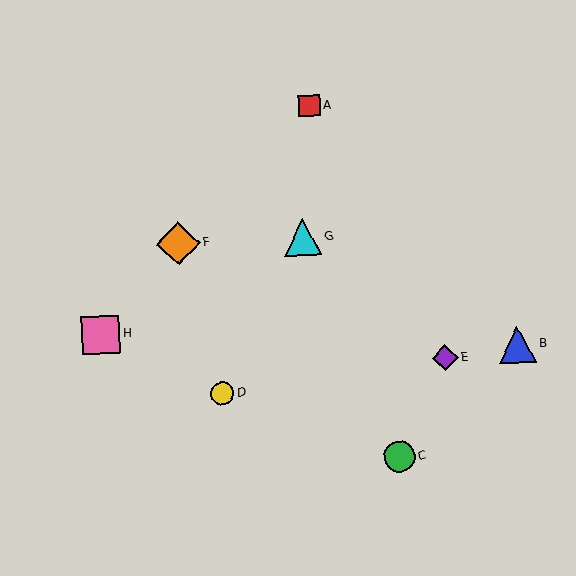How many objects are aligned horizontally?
2 objects (F, G) are aligned horizontally.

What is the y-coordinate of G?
Object G is at y≈237.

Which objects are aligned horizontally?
Objects F, G are aligned horizontally.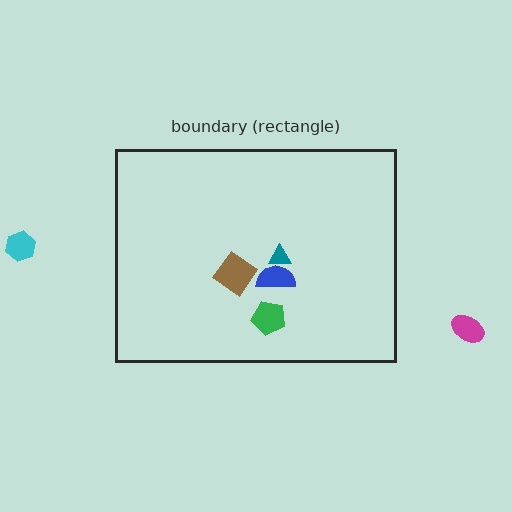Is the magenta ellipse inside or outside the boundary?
Outside.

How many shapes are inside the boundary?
4 inside, 2 outside.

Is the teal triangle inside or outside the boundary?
Inside.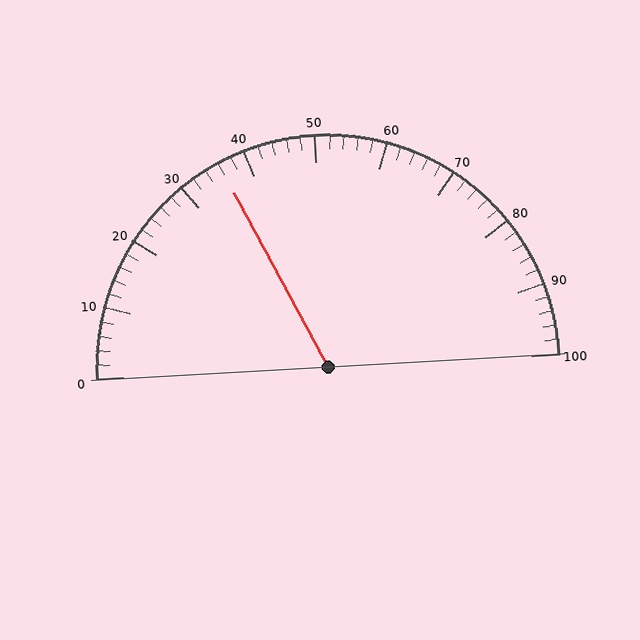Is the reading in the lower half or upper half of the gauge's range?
The reading is in the lower half of the range (0 to 100).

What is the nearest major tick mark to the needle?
The nearest major tick mark is 40.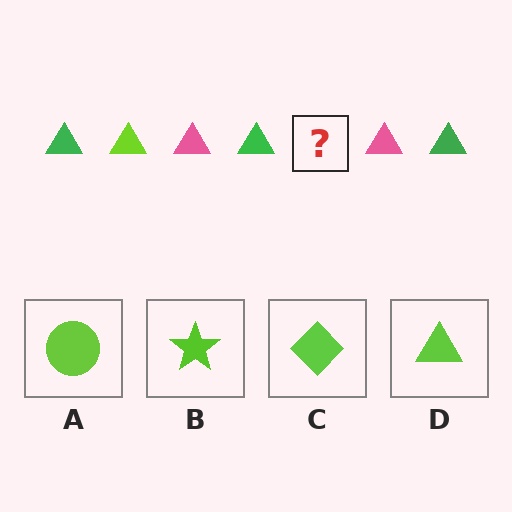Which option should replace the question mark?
Option D.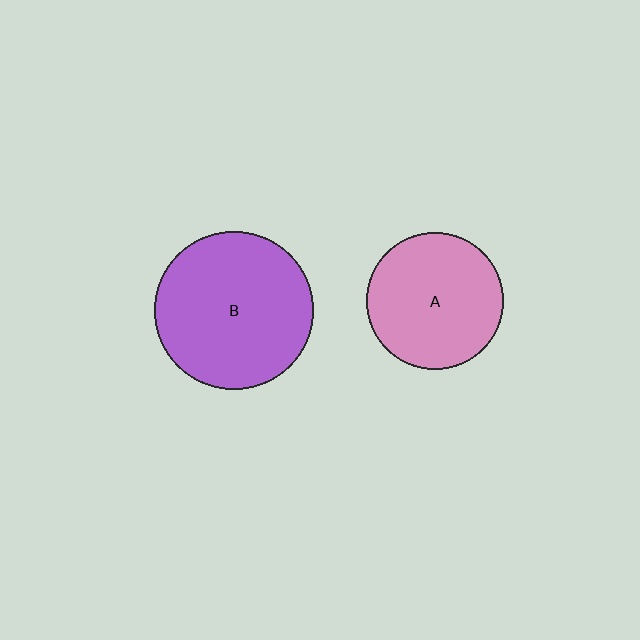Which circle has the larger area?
Circle B (purple).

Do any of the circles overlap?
No, none of the circles overlap.